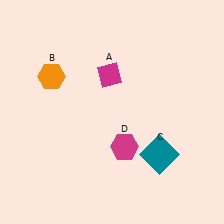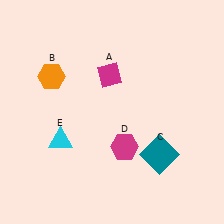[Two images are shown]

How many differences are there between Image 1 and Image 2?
There is 1 difference between the two images.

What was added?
A cyan triangle (E) was added in Image 2.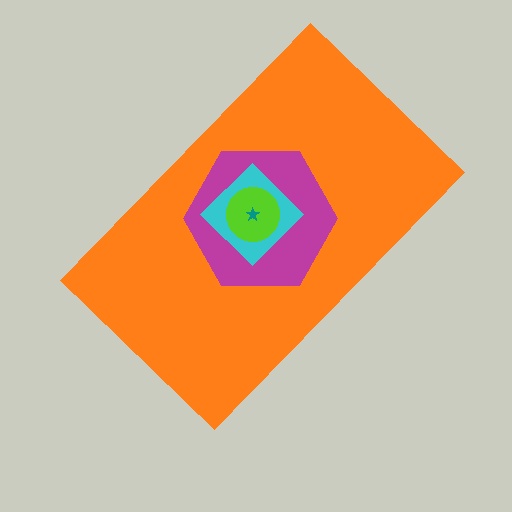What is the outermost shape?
The orange rectangle.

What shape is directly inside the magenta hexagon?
The cyan diamond.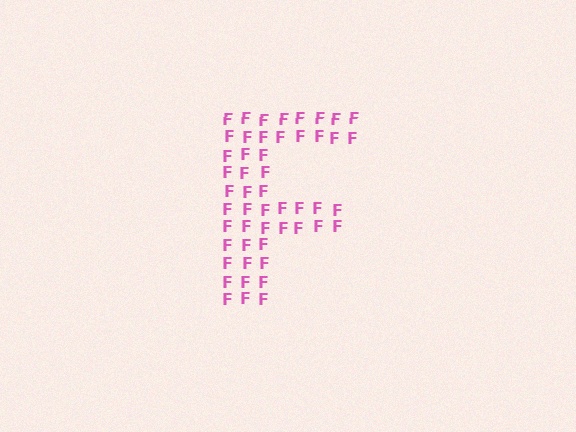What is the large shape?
The large shape is the letter F.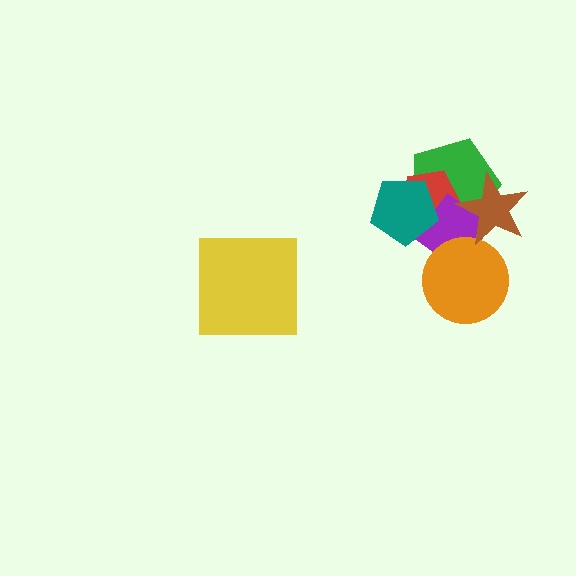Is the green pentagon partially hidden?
Yes, it is partially covered by another shape.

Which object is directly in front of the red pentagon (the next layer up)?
The purple diamond is directly in front of the red pentagon.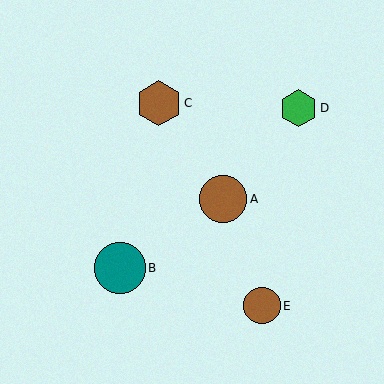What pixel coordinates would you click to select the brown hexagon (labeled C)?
Click at (159, 103) to select the brown hexagon C.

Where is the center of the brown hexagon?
The center of the brown hexagon is at (159, 103).